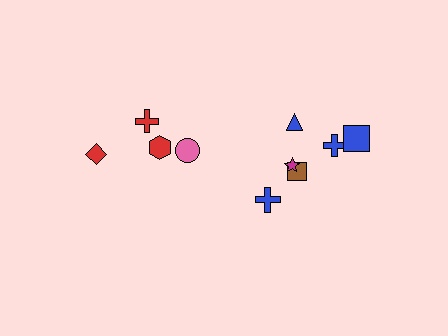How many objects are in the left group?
There are 4 objects.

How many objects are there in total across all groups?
There are 10 objects.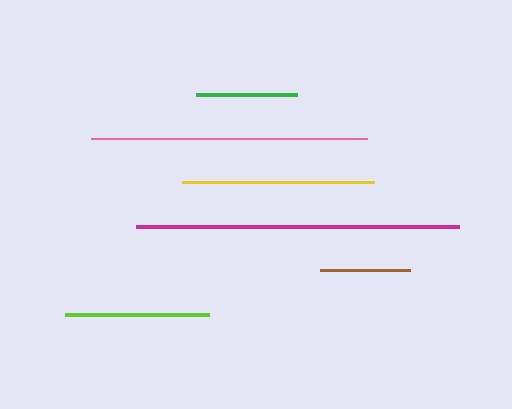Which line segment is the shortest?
The brown line is the shortest at approximately 90 pixels.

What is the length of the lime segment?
The lime segment is approximately 145 pixels long.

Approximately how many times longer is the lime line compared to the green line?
The lime line is approximately 1.4 times the length of the green line.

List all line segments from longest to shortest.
From longest to shortest: magenta, pink, yellow, lime, green, brown.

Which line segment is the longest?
The magenta line is the longest at approximately 323 pixels.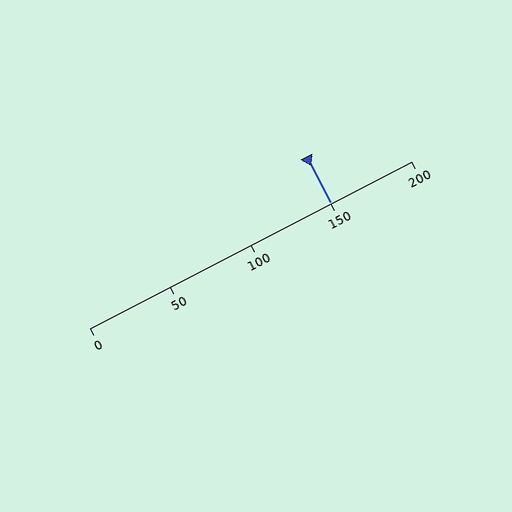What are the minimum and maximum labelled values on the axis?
The axis runs from 0 to 200.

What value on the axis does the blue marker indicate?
The marker indicates approximately 150.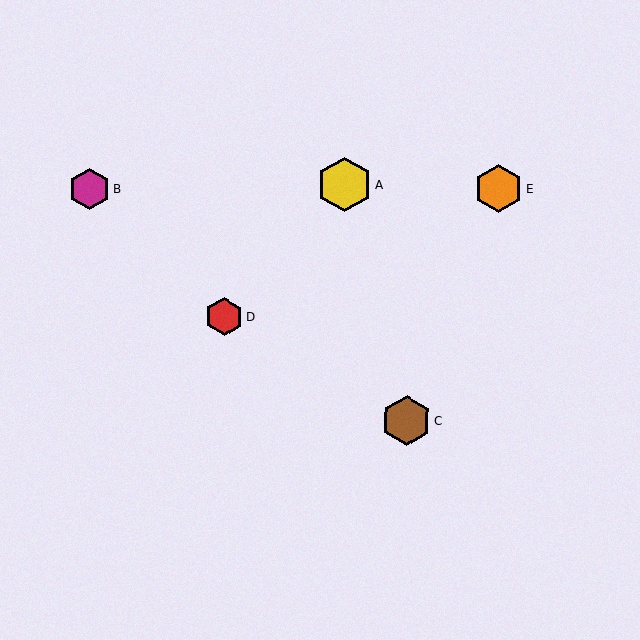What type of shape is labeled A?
Shape A is a yellow hexagon.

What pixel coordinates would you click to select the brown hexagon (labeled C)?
Click at (407, 421) to select the brown hexagon C.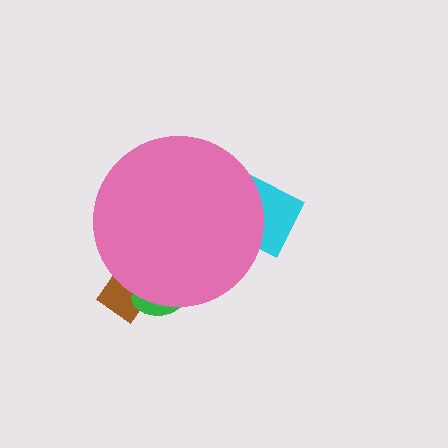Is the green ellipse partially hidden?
Yes, the green ellipse is partially hidden behind the pink circle.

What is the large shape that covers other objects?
A pink circle.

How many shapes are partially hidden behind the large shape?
3 shapes are partially hidden.